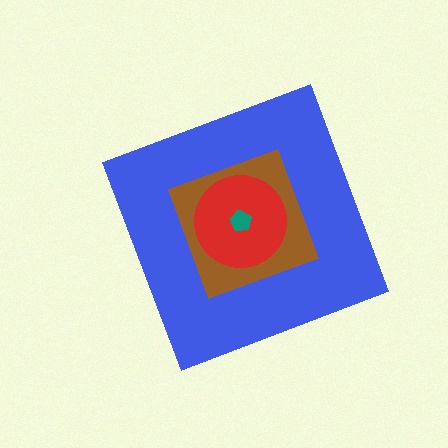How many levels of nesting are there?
4.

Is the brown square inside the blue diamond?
Yes.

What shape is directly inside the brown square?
The red circle.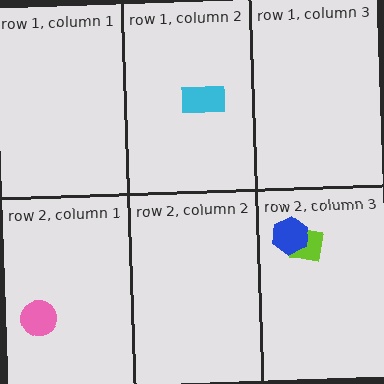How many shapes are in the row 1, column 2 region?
1.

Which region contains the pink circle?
The row 2, column 1 region.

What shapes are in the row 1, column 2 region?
The cyan rectangle.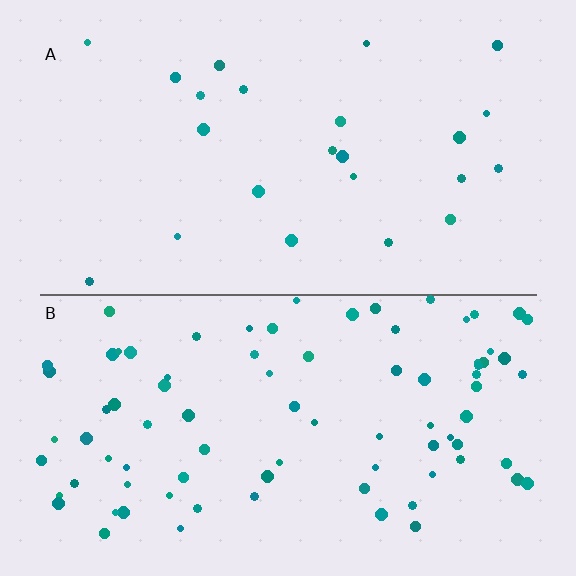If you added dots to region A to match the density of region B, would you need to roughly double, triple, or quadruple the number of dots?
Approximately quadruple.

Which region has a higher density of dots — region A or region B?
B (the bottom).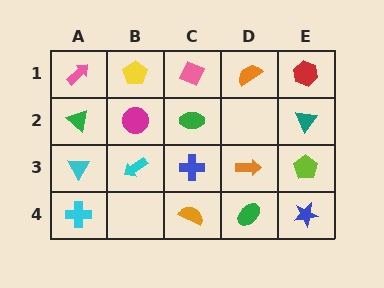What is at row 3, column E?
A lime pentagon.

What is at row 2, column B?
A magenta circle.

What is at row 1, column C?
A pink diamond.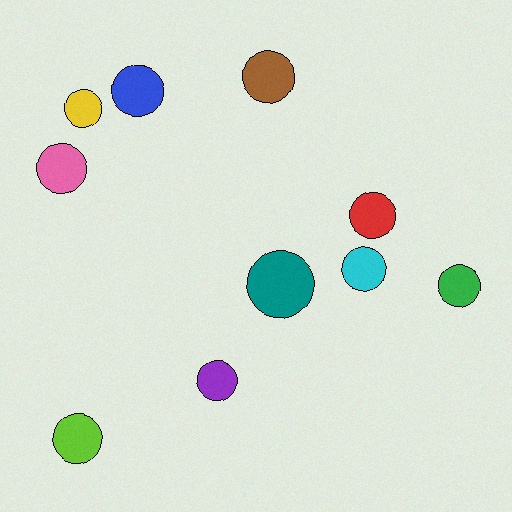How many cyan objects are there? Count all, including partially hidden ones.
There is 1 cyan object.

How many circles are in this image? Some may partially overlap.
There are 10 circles.